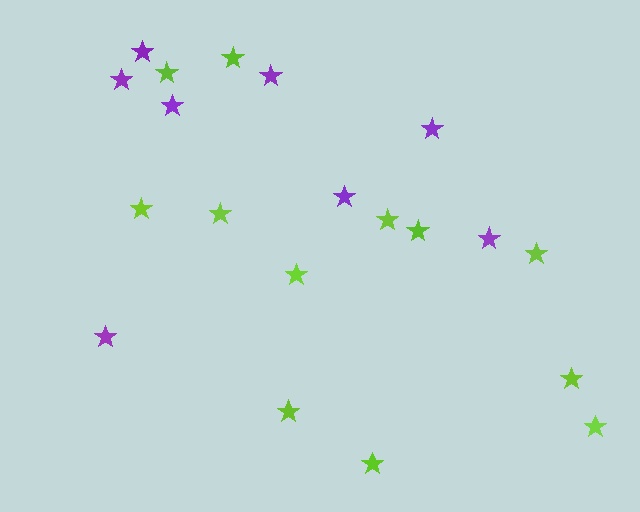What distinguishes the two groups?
There are 2 groups: one group of purple stars (8) and one group of lime stars (12).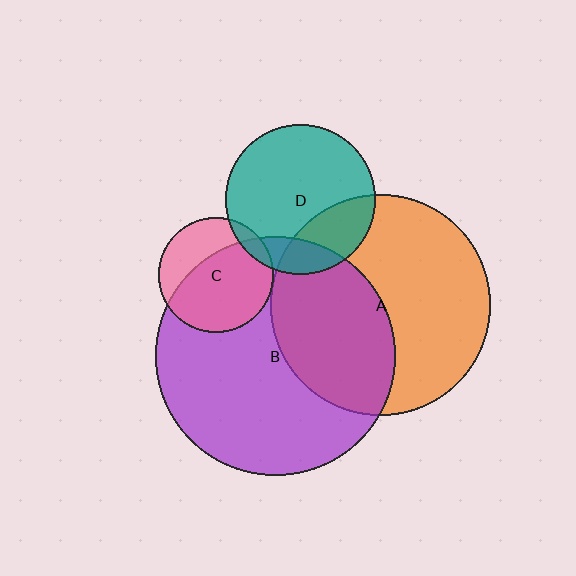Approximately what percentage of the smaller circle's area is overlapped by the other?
Approximately 40%.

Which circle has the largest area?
Circle B (purple).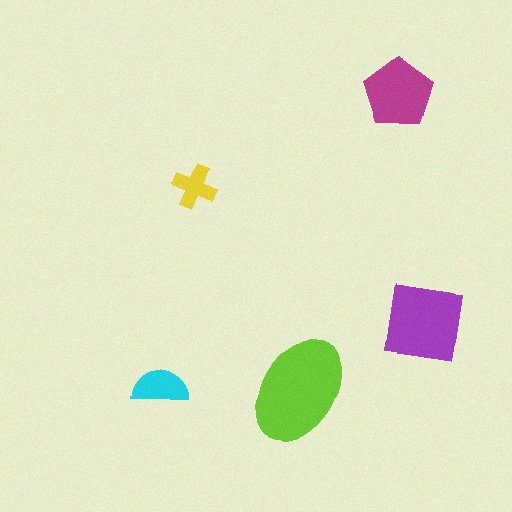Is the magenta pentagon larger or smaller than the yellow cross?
Larger.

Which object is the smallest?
The yellow cross.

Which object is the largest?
The lime ellipse.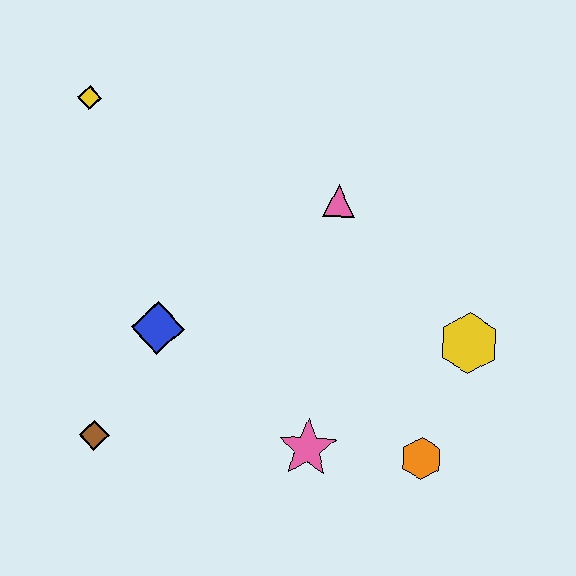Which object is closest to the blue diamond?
The brown diamond is closest to the blue diamond.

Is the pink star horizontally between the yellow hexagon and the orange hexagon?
No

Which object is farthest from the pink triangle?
The brown diamond is farthest from the pink triangle.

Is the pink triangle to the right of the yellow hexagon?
No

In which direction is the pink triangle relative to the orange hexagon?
The pink triangle is above the orange hexagon.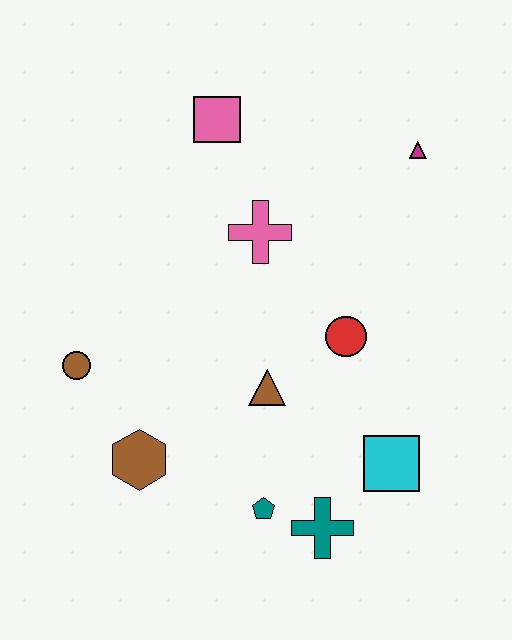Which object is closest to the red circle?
The brown triangle is closest to the red circle.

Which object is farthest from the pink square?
The teal cross is farthest from the pink square.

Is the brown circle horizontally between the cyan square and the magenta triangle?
No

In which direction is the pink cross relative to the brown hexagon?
The pink cross is above the brown hexagon.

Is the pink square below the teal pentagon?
No